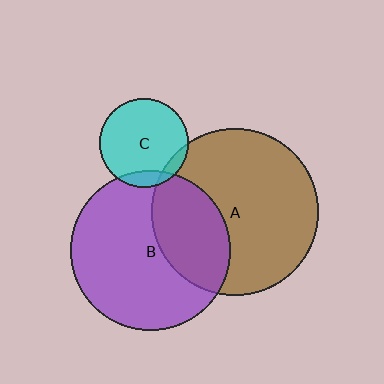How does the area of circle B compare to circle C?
Approximately 3.2 times.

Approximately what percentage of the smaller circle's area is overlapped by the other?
Approximately 10%.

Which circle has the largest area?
Circle A (brown).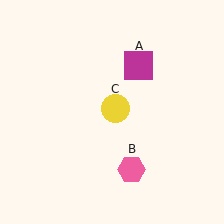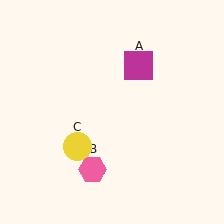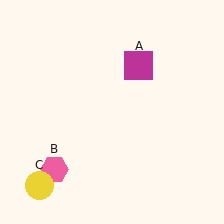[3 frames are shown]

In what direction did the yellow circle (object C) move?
The yellow circle (object C) moved down and to the left.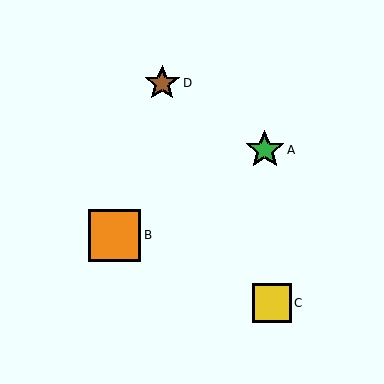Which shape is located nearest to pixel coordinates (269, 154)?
The green star (labeled A) at (265, 150) is nearest to that location.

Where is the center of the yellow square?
The center of the yellow square is at (272, 303).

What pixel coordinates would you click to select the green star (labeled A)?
Click at (265, 150) to select the green star A.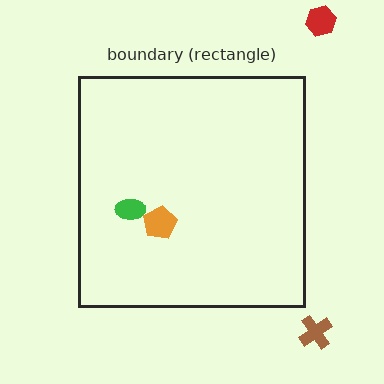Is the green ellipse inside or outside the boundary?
Inside.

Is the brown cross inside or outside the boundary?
Outside.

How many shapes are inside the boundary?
2 inside, 2 outside.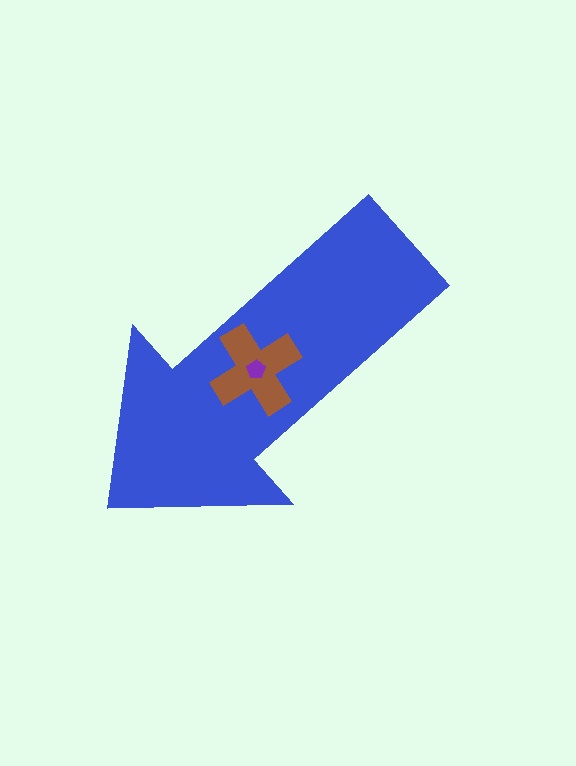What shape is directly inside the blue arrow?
The brown cross.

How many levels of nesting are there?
3.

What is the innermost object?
The purple pentagon.